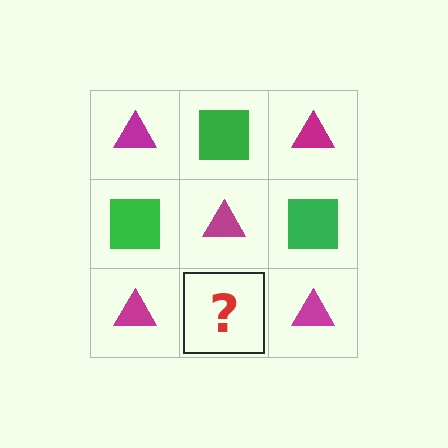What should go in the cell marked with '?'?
The missing cell should contain a green square.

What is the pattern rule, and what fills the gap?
The rule is that it alternates magenta triangle and green square in a checkerboard pattern. The gap should be filled with a green square.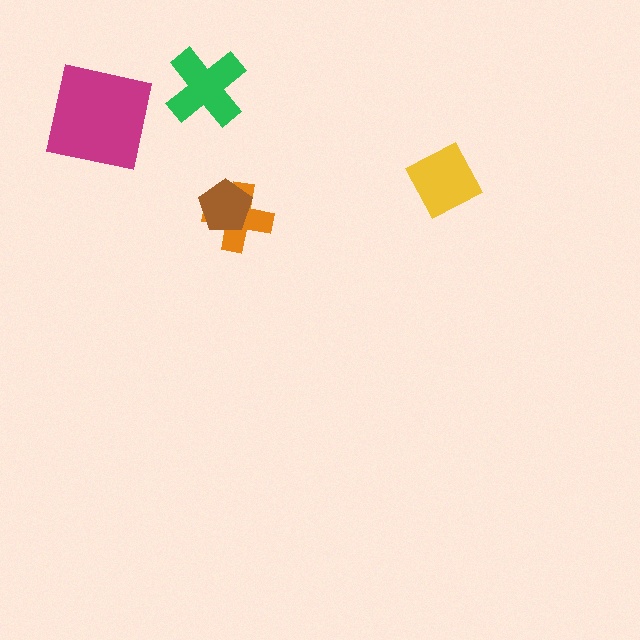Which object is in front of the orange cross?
The brown pentagon is in front of the orange cross.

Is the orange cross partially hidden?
Yes, it is partially covered by another shape.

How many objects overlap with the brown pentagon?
1 object overlaps with the brown pentagon.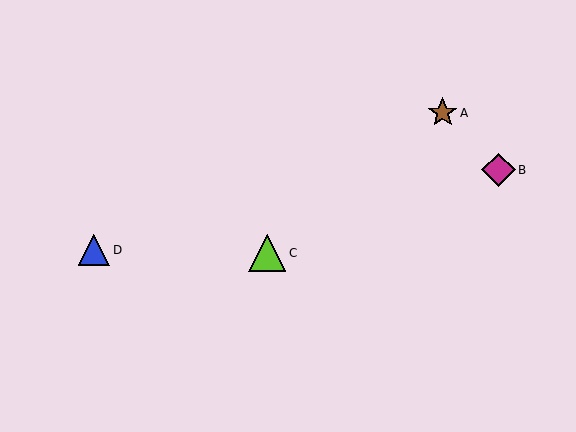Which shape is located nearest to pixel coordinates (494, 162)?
The magenta diamond (labeled B) at (499, 170) is nearest to that location.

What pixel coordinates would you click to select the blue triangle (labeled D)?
Click at (94, 250) to select the blue triangle D.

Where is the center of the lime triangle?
The center of the lime triangle is at (267, 253).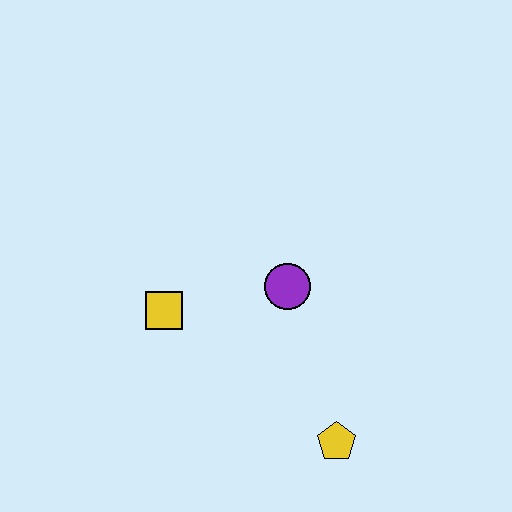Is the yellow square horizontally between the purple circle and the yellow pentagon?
No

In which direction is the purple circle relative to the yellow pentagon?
The purple circle is above the yellow pentagon.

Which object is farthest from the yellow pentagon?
The yellow square is farthest from the yellow pentagon.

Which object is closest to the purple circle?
The yellow square is closest to the purple circle.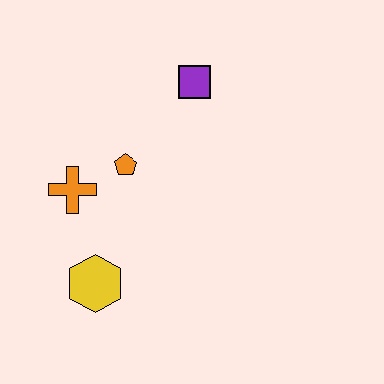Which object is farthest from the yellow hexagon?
The purple square is farthest from the yellow hexagon.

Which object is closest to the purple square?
The orange pentagon is closest to the purple square.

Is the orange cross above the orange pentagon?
No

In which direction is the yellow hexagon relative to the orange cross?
The yellow hexagon is below the orange cross.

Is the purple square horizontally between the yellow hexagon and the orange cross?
No